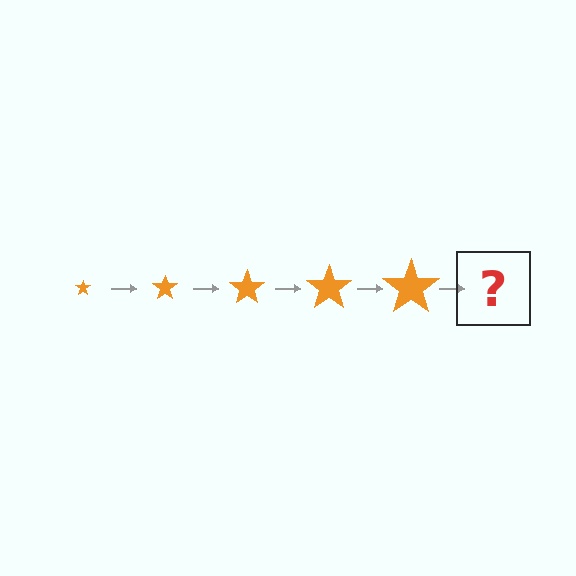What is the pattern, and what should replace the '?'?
The pattern is that the star gets progressively larger each step. The '?' should be an orange star, larger than the previous one.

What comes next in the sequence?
The next element should be an orange star, larger than the previous one.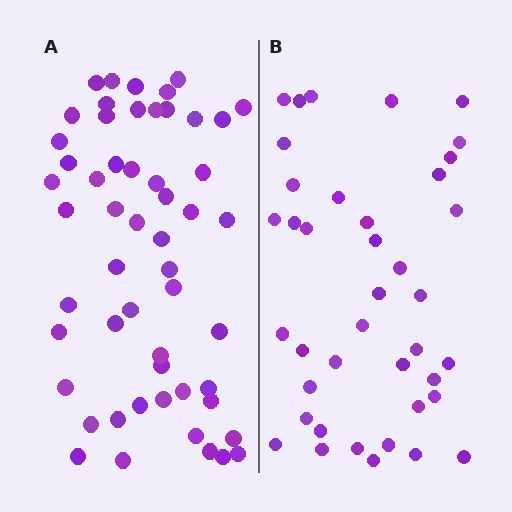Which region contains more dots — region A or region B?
Region A (the left region) has more dots.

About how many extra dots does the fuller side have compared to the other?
Region A has approximately 15 more dots than region B.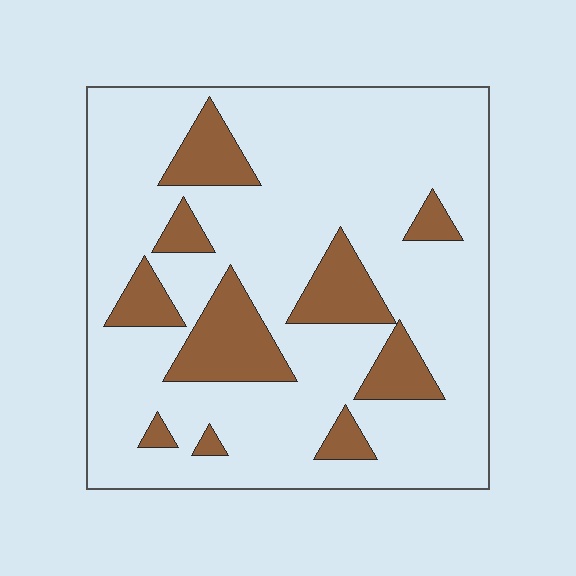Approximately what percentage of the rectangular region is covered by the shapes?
Approximately 20%.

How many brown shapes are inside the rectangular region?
10.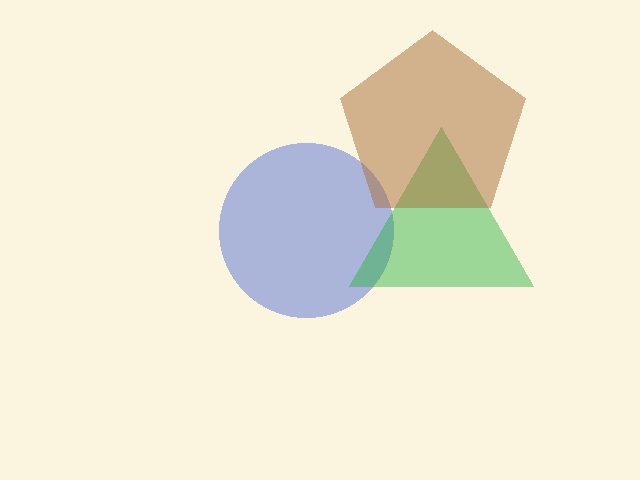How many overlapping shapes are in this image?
There are 3 overlapping shapes in the image.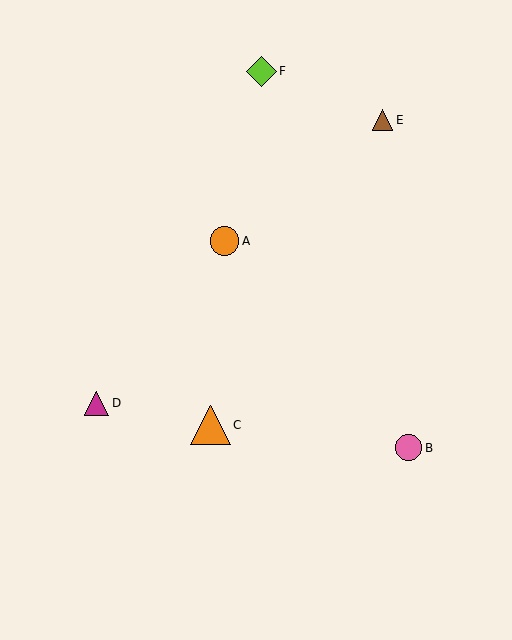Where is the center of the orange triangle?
The center of the orange triangle is at (211, 425).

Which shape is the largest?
The orange triangle (labeled C) is the largest.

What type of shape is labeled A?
Shape A is an orange circle.